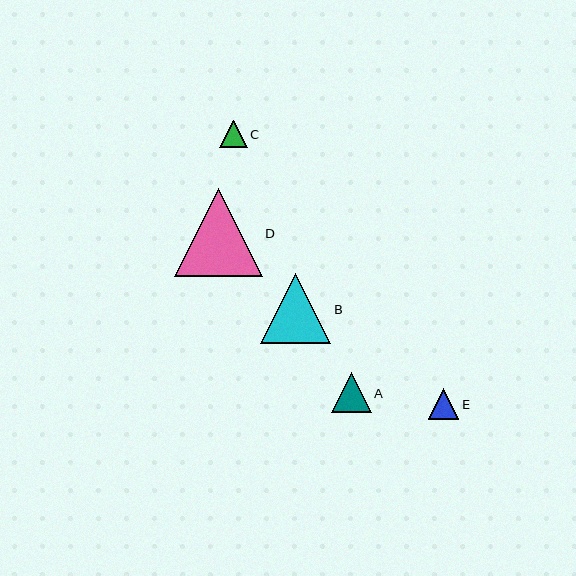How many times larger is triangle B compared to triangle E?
Triangle B is approximately 2.3 times the size of triangle E.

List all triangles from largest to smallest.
From largest to smallest: D, B, A, E, C.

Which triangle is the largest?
Triangle D is the largest with a size of approximately 88 pixels.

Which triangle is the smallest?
Triangle C is the smallest with a size of approximately 28 pixels.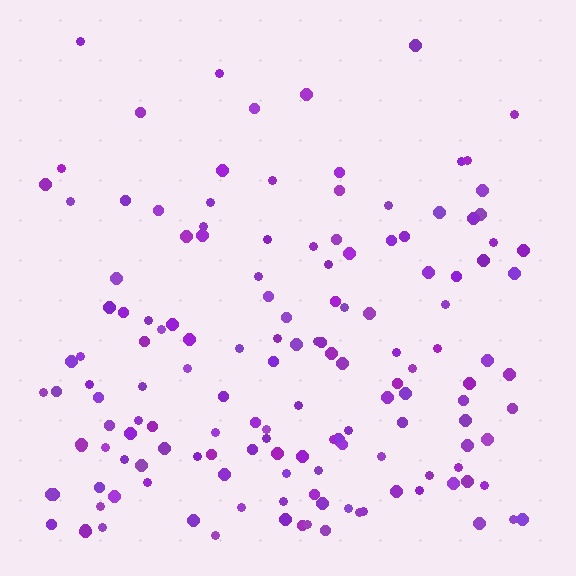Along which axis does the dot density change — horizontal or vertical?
Vertical.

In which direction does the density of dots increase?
From top to bottom, with the bottom side densest.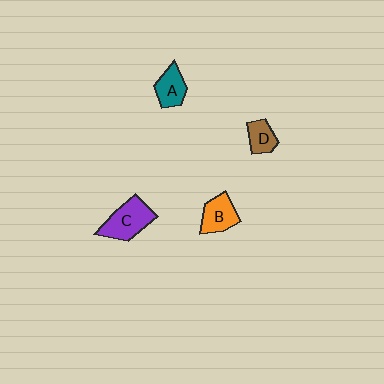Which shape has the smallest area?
Shape D (brown).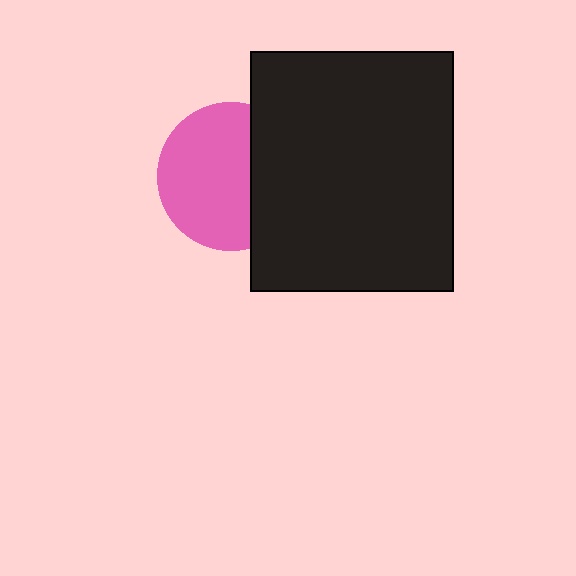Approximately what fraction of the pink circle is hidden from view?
Roughly 34% of the pink circle is hidden behind the black rectangle.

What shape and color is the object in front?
The object in front is a black rectangle.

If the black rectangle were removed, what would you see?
You would see the complete pink circle.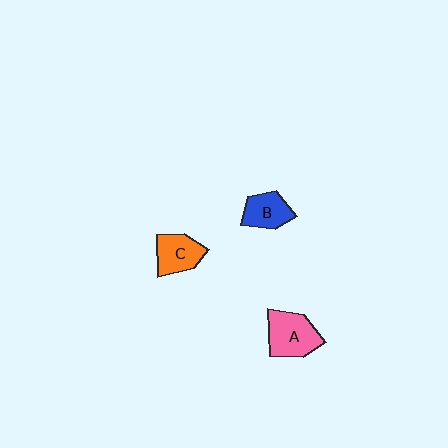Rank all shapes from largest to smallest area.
From largest to smallest: A (pink), C (orange), B (blue).